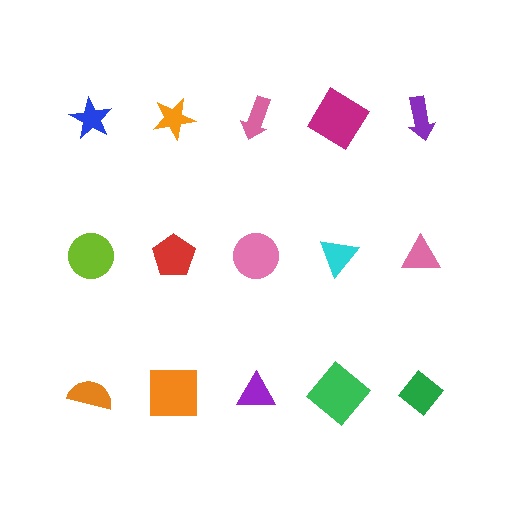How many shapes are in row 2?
5 shapes.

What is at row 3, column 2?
An orange square.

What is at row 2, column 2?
A red pentagon.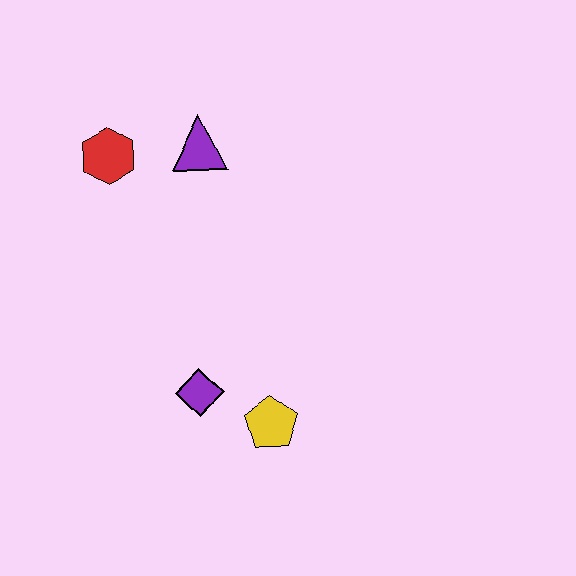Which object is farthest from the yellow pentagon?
The red hexagon is farthest from the yellow pentagon.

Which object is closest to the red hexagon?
The purple triangle is closest to the red hexagon.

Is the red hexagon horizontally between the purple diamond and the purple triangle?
No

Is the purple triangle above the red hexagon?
Yes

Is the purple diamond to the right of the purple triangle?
No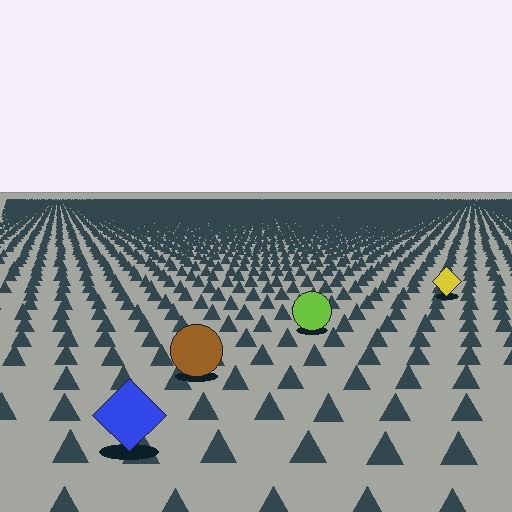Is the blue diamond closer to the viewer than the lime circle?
Yes. The blue diamond is closer — you can tell from the texture gradient: the ground texture is coarser near it.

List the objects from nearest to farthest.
From nearest to farthest: the blue diamond, the brown circle, the lime circle, the yellow diamond.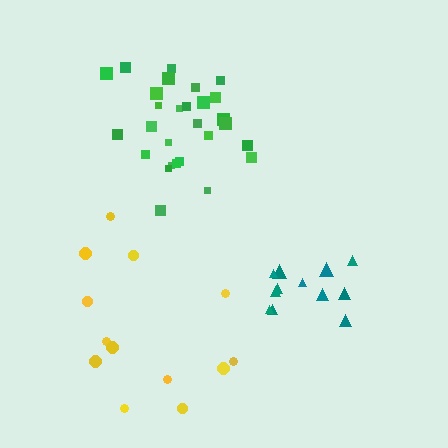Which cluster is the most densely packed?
Green.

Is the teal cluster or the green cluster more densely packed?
Green.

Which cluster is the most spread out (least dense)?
Yellow.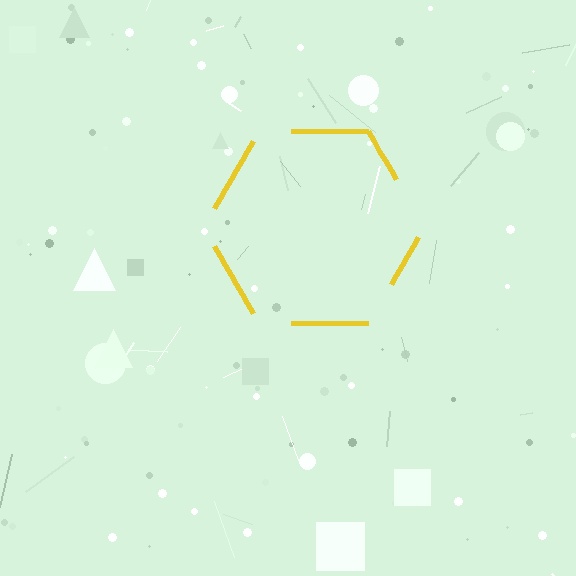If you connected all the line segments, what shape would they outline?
They would outline a hexagon.